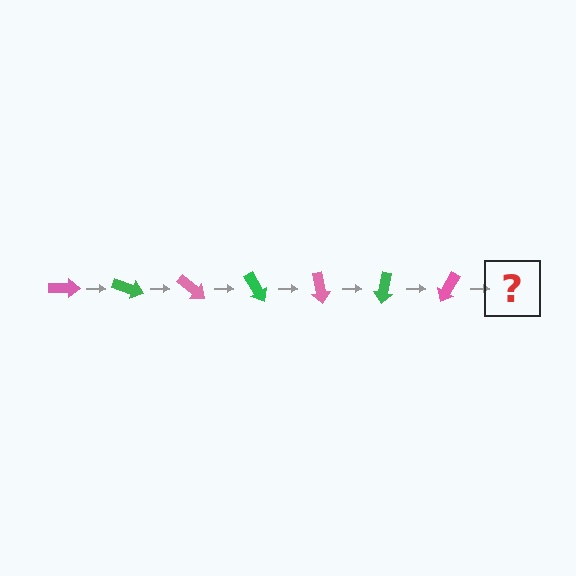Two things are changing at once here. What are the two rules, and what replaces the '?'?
The two rules are that it rotates 20 degrees each step and the color cycles through pink and green. The '?' should be a green arrow, rotated 140 degrees from the start.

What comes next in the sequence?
The next element should be a green arrow, rotated 140 degrees from the start.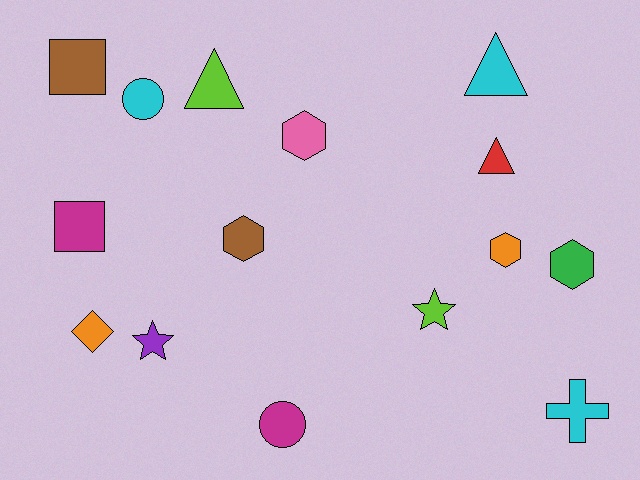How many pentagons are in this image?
There are no pentagons.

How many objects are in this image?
There are 15 objects.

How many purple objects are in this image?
There is 1 purple object.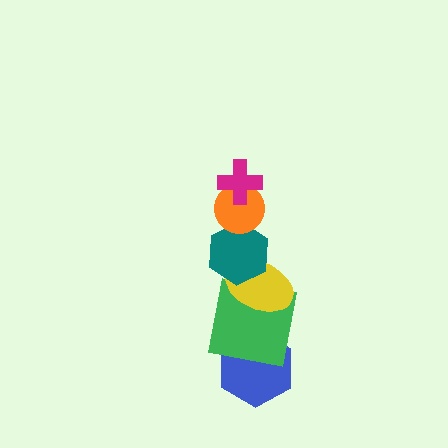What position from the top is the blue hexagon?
The blue hexagon is 6th from the top.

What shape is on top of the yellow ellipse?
The teal hexagon is on top of the yellow ellipse.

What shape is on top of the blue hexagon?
The green square is on top of the blue hexagon.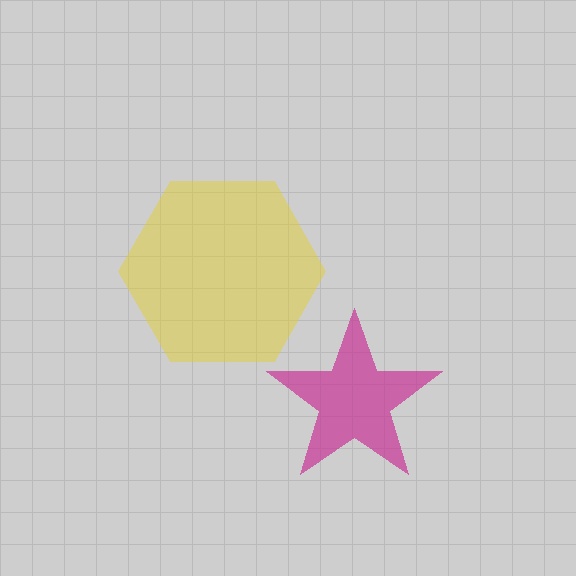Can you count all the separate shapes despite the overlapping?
Yes, there are 2 separate shapes.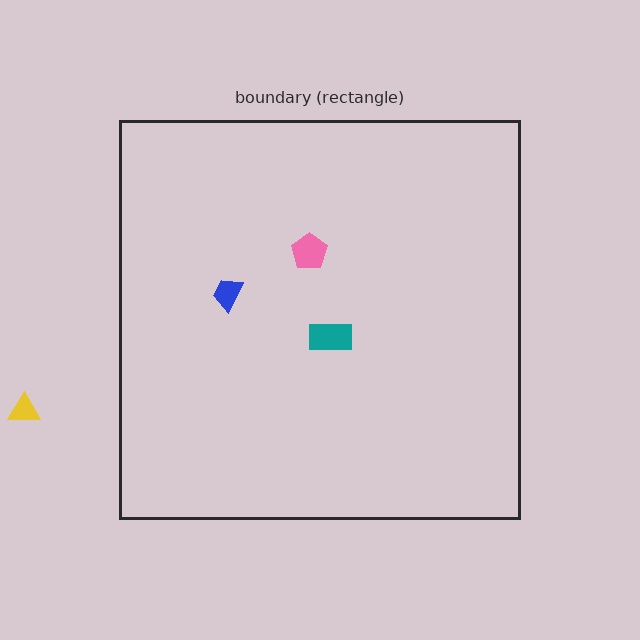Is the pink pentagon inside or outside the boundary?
Inside.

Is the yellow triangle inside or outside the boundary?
Outside.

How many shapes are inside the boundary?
3 inside, 1 outside.